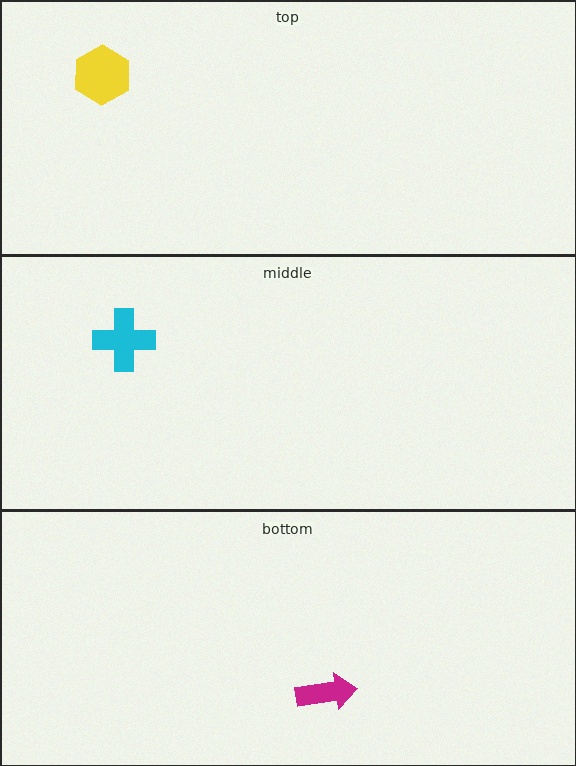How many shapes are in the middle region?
1.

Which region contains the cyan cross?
The middle region.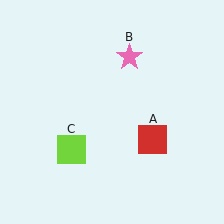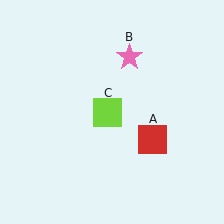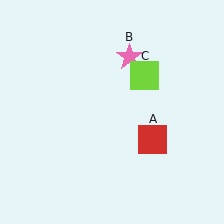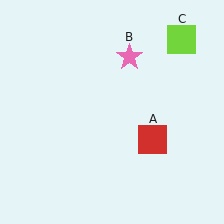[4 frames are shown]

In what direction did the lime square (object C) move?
The lime square (object C) moved up and to the right.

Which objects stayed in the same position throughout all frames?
Red square (object A) and pink star (object B) remained stationary.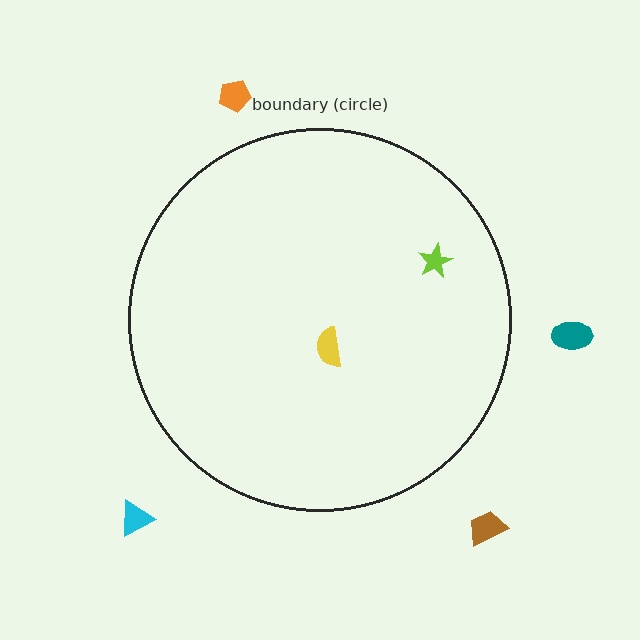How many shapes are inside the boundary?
2 inside, 4 outside.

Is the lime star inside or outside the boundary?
Inside.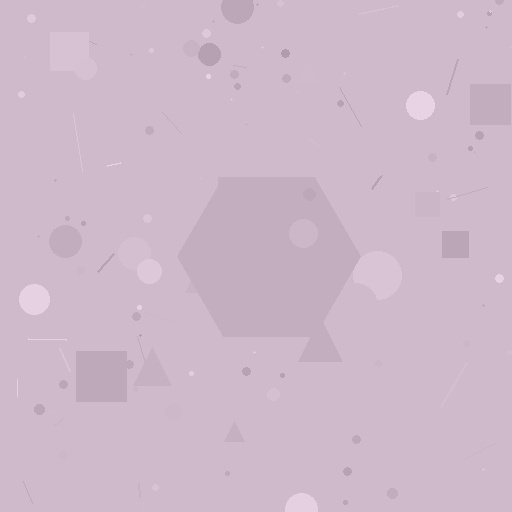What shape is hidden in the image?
A hexagon is hidden in the image.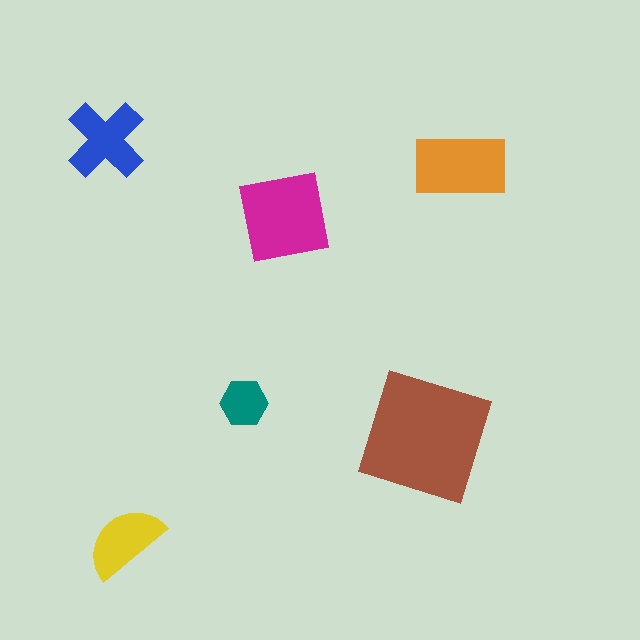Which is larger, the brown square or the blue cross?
The brown square.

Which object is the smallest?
The teal hexagon.